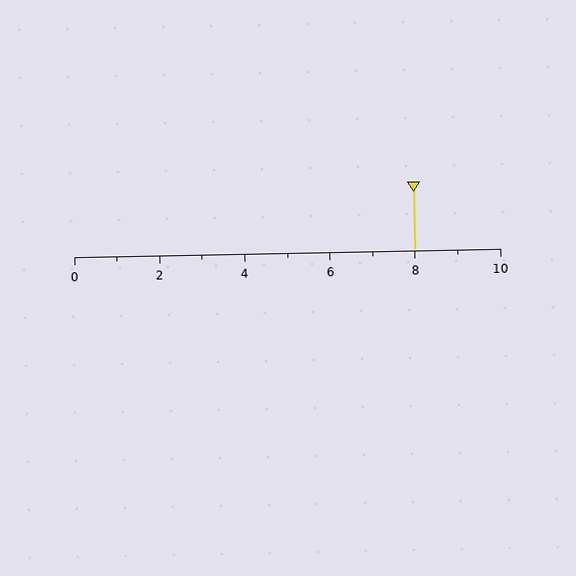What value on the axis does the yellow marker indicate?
The marker indicates approximately 8.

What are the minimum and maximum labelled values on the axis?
The axis runs from 0 to 10.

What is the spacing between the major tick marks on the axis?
The major ticks are spaced 2 apart.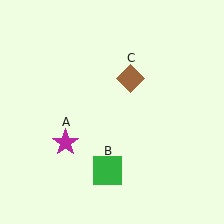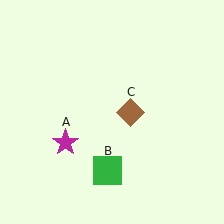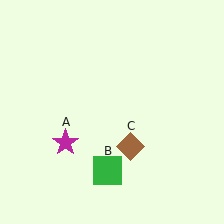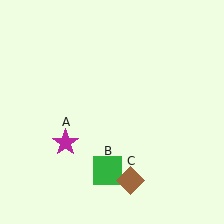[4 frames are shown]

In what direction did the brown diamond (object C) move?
The brown diamond (object C) moved down.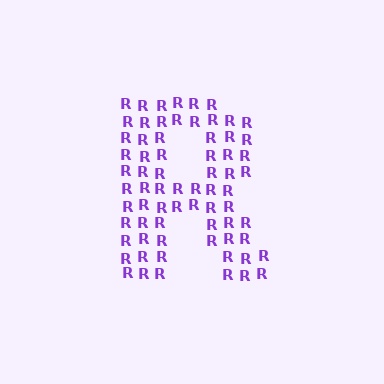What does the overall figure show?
The overall figure shows the letter R.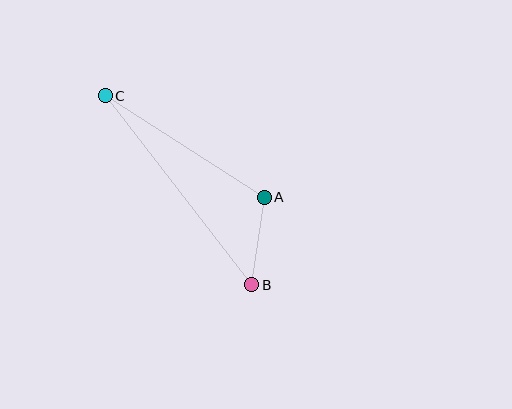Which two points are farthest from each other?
Points B and C are farthest from each other.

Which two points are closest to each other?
Points A and B are closest to each other.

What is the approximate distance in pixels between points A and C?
The distance between A and C is approximately 189 pixels.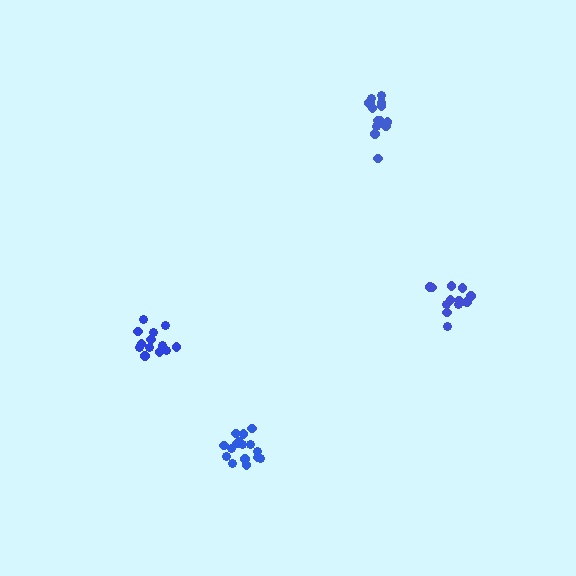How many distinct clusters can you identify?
There are 4 distinct clusters.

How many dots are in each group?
Group 1: 14 dots, Group 2: 13 dots, Group 3: 13 dots, Group 4: 17 dots (57 total).